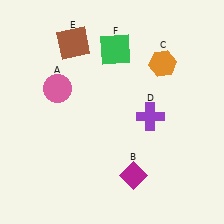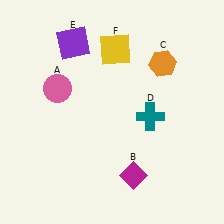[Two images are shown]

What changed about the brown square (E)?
In Image 1, E is brown. In Image 2, it changed to purple.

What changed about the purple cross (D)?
In Image 1, D is purple. In Image 2, it changed to teal.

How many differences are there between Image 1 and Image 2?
There are 3 differences between the two images.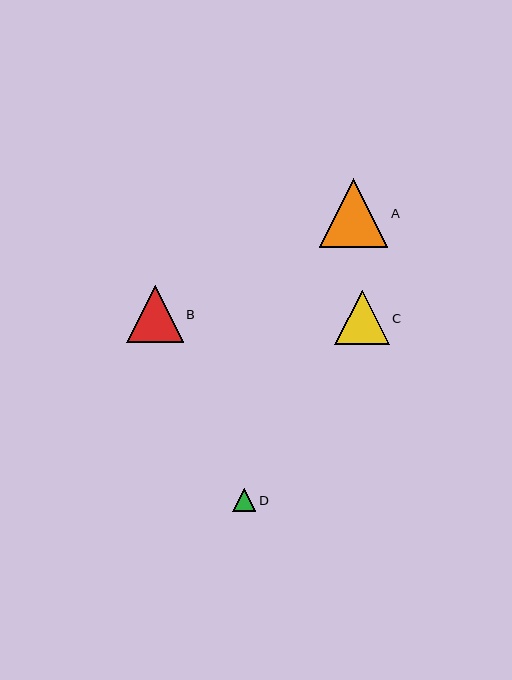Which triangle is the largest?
Triangle A is the largest with a size of approximately 69 pixels.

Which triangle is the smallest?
Triangle D is the smallest with a size of approximately 23 pixels.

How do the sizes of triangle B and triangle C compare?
Triangle B and triangle C are approximately the same size.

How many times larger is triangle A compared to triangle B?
Triangle A is approximately 1.2 times the size of triangle B.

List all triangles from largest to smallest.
From largest to smallest: A, B, C, D.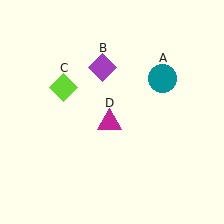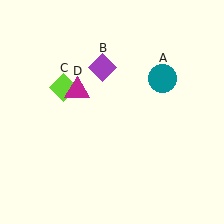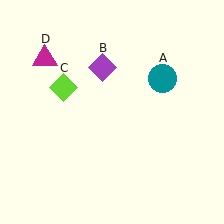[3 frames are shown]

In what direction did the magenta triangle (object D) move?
The magenta triangle (object D) moved up and to the left.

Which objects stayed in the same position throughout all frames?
Teal circle (object A) and purple diamond (object B) and lime diamond (object C) remained stationary.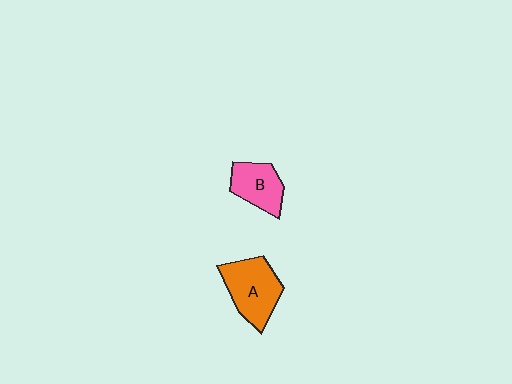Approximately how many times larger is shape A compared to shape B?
Approximately 1.4 times.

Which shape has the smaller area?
Shape B (pink).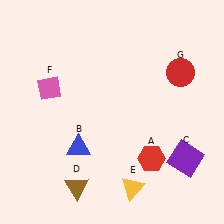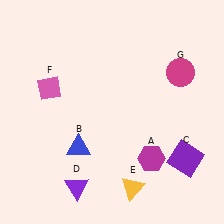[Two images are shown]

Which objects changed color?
A changed from red to magenta. D changed from brown to purple. G changed from red to magenta.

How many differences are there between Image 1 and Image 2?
There are 3 differences between the two images.